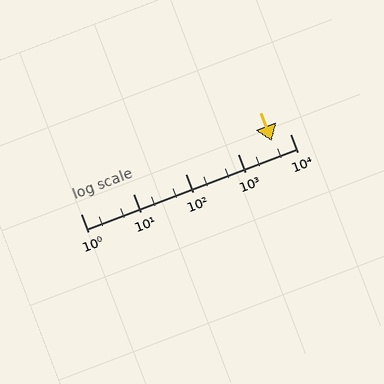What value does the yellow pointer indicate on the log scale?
The pointer indicates approximately 4400.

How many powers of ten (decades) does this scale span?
The scale spans 4 decades, from 1 to 10000.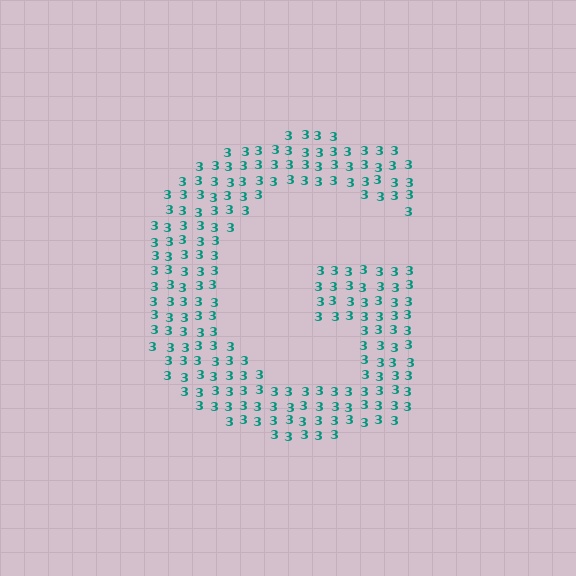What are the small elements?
The small elements are digit 3's.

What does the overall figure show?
The overall figure shows the letter G.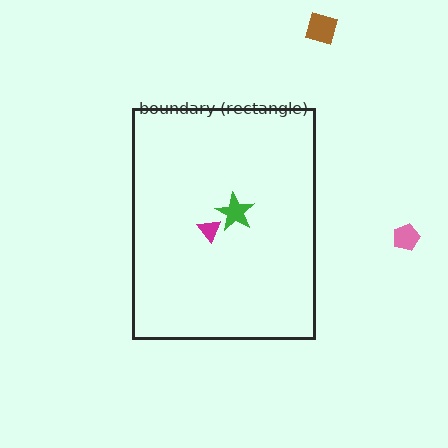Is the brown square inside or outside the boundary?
Outside.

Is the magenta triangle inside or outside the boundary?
Inside.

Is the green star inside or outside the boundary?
Inside.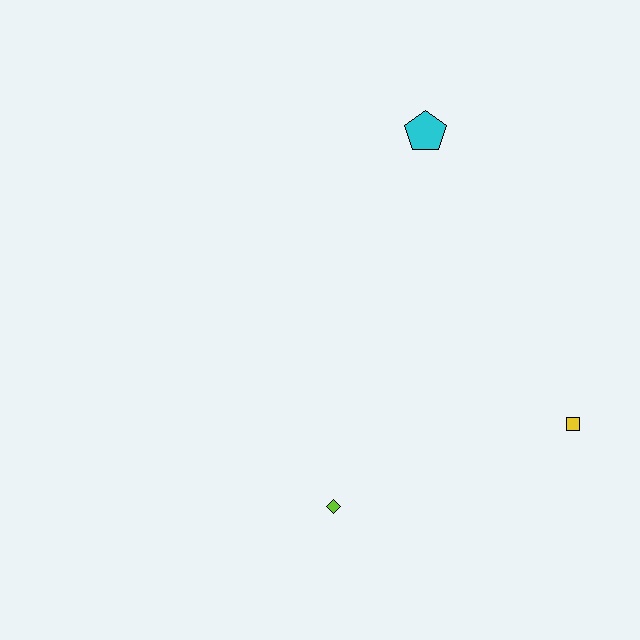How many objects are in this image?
There are 3 objects.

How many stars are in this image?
There are no stars.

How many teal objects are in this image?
There are no teal objects.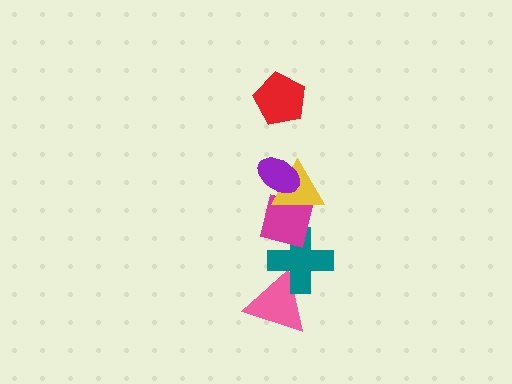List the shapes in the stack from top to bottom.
From top to bottom: the red pentagon, the purple ellipse, the yellow triangle, the magenta square, the teal cross, the pink triangle.